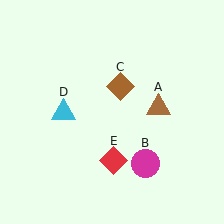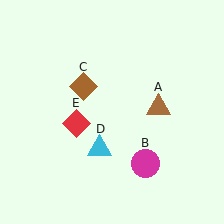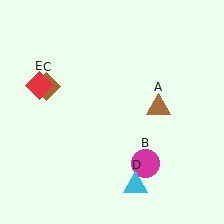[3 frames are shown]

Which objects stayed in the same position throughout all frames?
Brown triangle (object A) and magenta circle (object B) remained stationary.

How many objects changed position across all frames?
3 objects changed position: brown diamond (object C), cyan triangle (object D), red diamond (object E).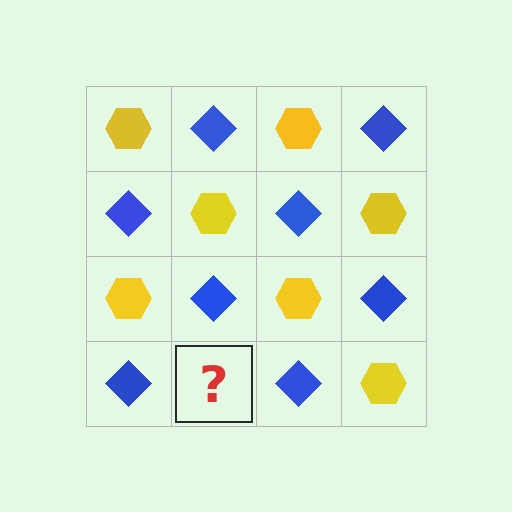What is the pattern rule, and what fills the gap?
The rule is that it alternates yellow hexagon and blue diamond in a checkerboard pattern. The gap should be filled with a yellow hexagon.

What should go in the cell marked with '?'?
The missing cell should contain a yellow hexagon.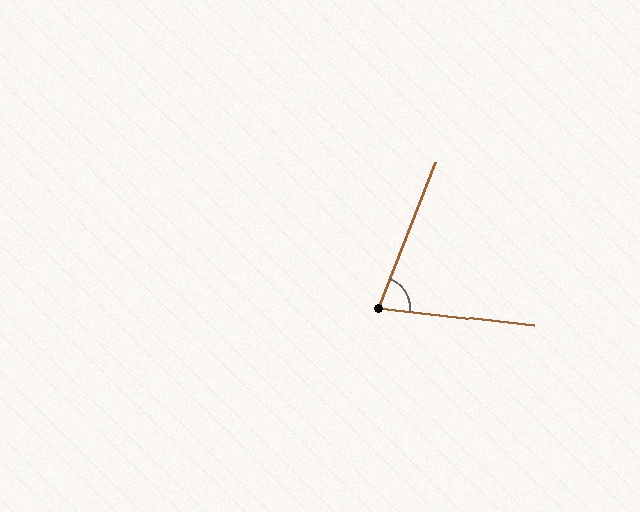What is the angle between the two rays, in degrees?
Approximately 76 degrees.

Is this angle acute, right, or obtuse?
It is acute.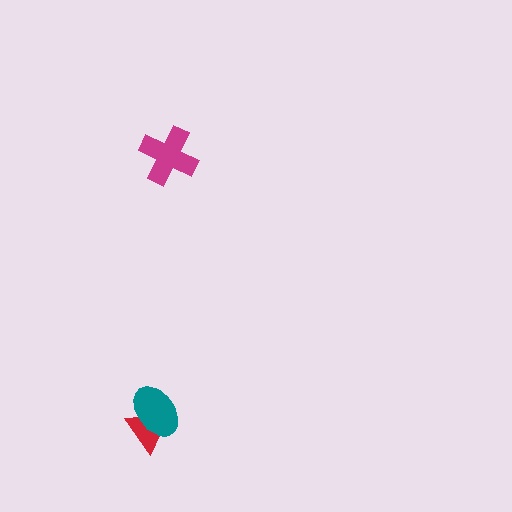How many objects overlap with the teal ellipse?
1 object overlaps with the teal ellipse.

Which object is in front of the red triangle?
The teal ellipse is in front of the red triangle.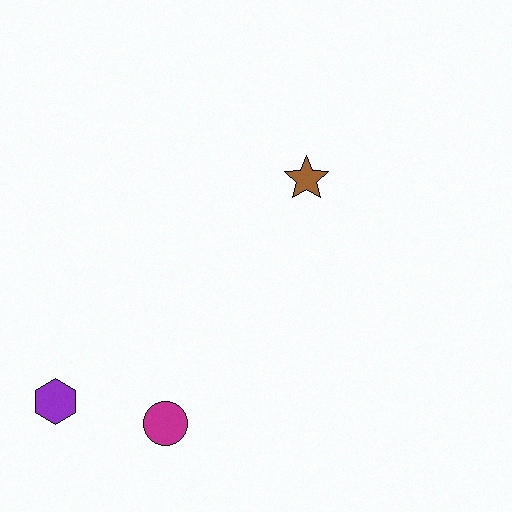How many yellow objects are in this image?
There are no yellow objects.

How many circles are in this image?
There is 1 circle.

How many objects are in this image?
There are 3 objects.